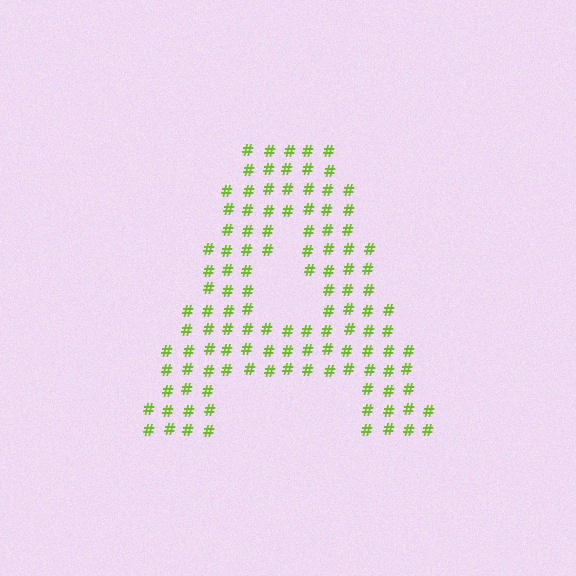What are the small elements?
The small elements are hash symbols.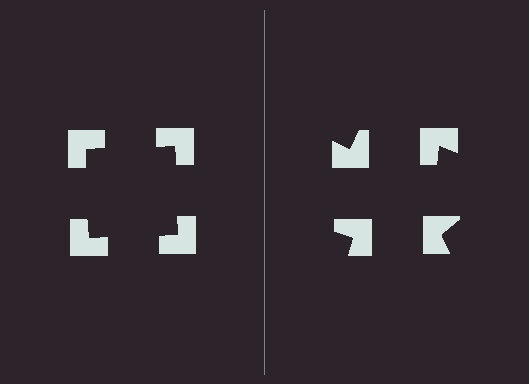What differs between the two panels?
The notched squares are positioned identically on both sides; only the wedge orientations differ. On the left they align to a square; on the right they are misaligned.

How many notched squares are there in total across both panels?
8 — 4 on each side.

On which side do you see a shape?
An illusory square appears on the left side. On the right side the wedge cuts are rotated, so no coherent shape forms.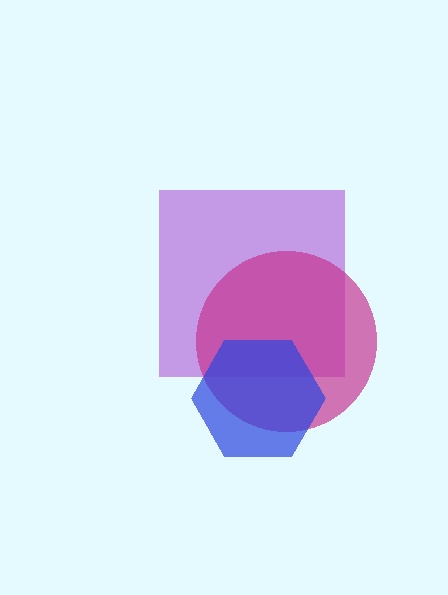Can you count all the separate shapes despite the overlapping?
Yes, there are 3 separate shapes.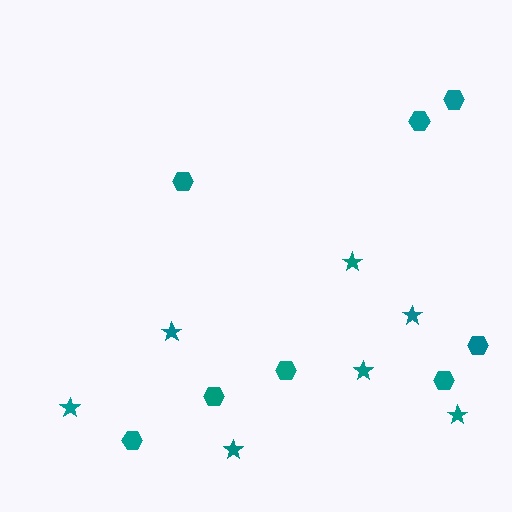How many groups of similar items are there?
There are 2 groups: one group of hexagons (8) and one group of stars (7).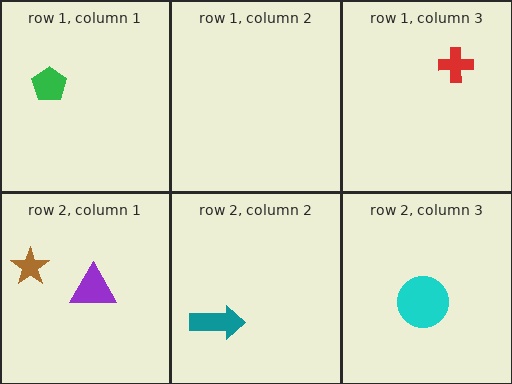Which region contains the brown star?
The row 2, column 1 region.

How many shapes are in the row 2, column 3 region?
1.